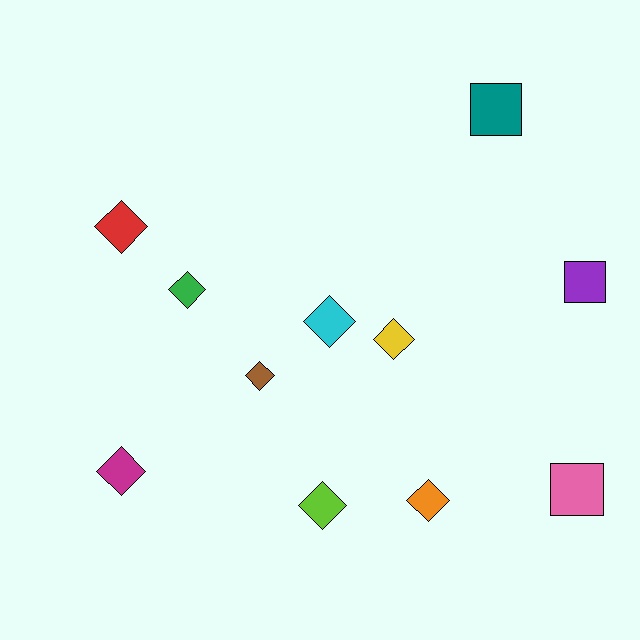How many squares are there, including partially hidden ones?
There are 3 squares.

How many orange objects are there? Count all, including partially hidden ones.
There is 1 orange object.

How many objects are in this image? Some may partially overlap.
There are 11 objects.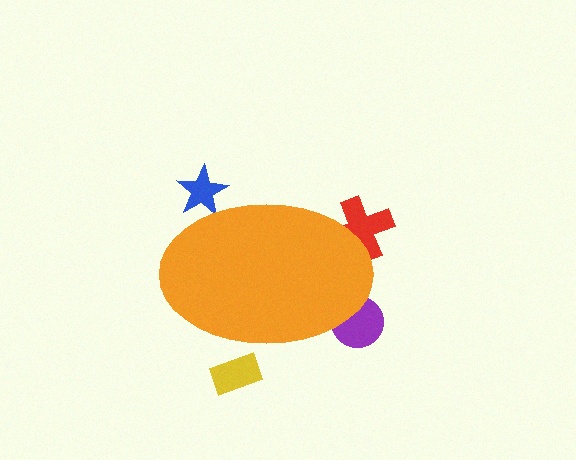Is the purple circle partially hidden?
Yes, the purple circle is partially hidden behind the orange ellipse.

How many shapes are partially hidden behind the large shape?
4 shapes are partially hidden.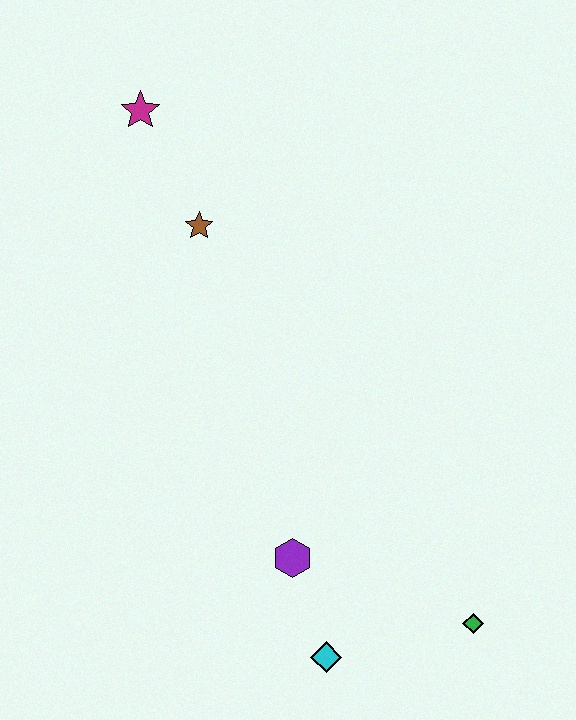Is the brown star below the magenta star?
Yes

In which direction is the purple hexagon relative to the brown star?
The purple hexagon is below the brown star.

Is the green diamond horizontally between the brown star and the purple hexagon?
No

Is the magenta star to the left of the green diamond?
Yes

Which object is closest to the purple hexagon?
The cyan diamond is closest to the purple hexagon.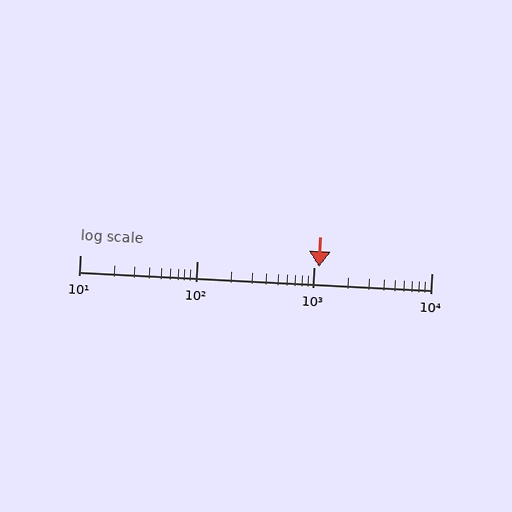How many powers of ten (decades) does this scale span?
The scale spans 3 decades, from 10 to 10000.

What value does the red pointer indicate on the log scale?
The pointer indicates approximately 1100.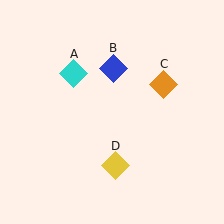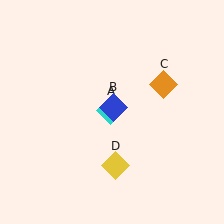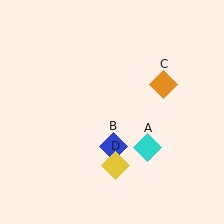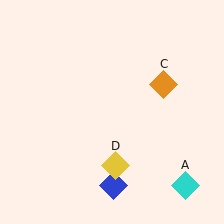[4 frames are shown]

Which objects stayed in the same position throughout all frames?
Orange diamond (object C) and yellow diamond (object D) remained stationary.